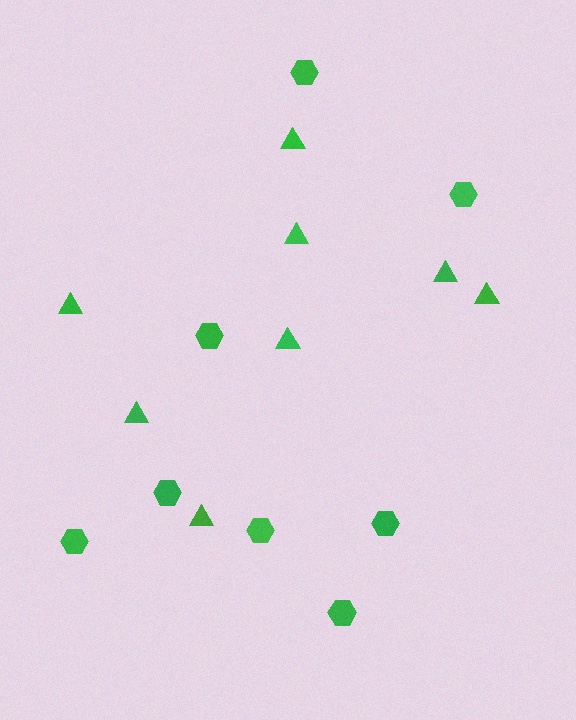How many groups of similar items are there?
There are 2 groups: one group of hexagons (8) and one group of triangles (8).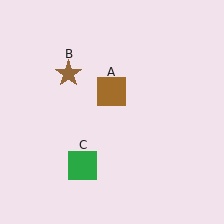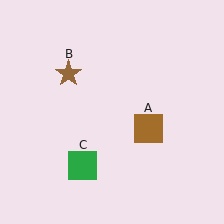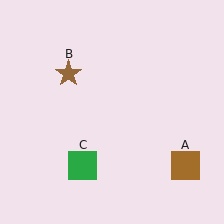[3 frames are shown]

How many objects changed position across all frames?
1 object changed position: brown square (object A).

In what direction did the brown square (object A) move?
The brown square (object A) moved down and to the right.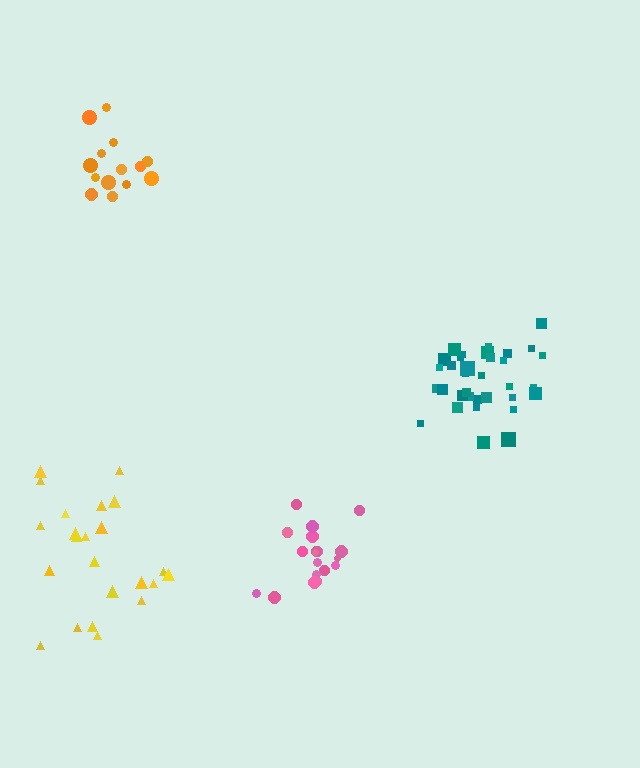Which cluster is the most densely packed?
Teal.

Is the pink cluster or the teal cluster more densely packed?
Teal.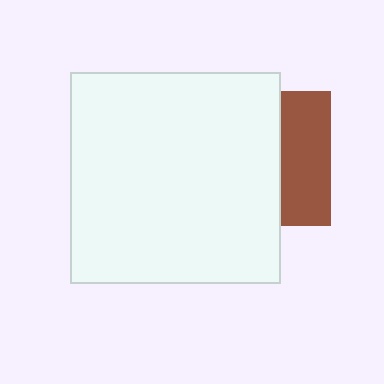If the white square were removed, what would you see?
You would see the complete brown square.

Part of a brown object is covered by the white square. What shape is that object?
It is a square.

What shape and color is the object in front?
The object in front is a white square.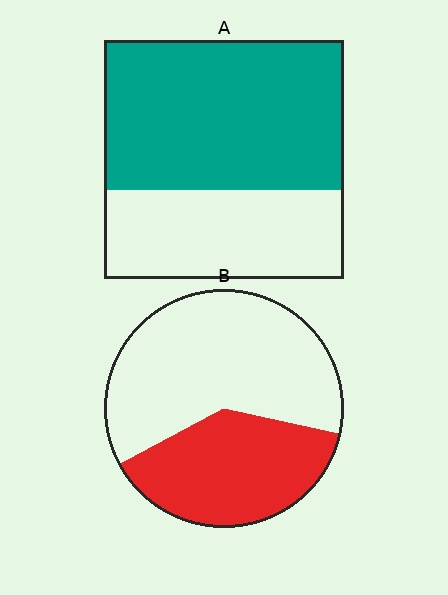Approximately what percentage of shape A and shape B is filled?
A is approximately 65% and B is approximately 40%.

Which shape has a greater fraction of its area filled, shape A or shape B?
Shape A.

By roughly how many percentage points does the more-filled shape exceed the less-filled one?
By roughly 25 percentage points (A over B).